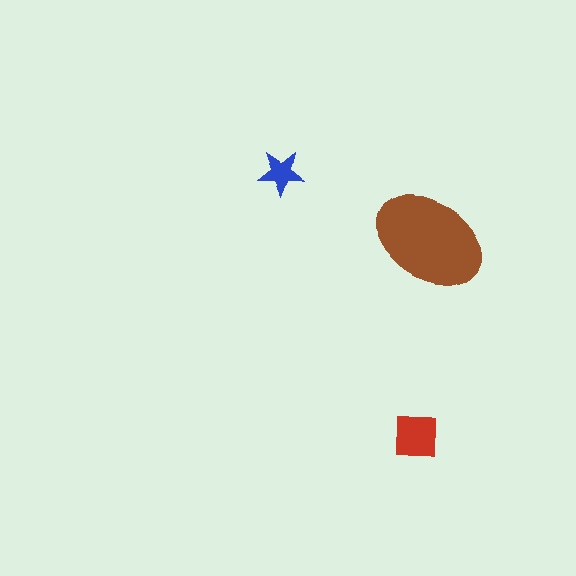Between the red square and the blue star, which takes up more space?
The red square.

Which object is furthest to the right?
The brown ellipse is rightmost.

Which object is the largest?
The brown ellipse.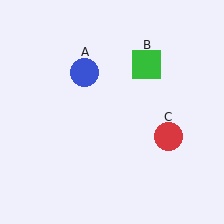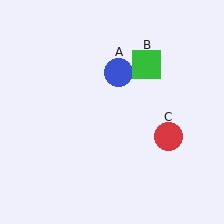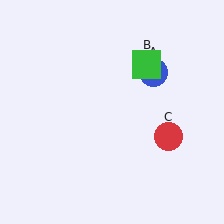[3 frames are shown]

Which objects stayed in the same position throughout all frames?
Green square (object B) and red circle (object C) remained stationary.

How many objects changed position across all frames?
1 object changed position: blue circle (object A).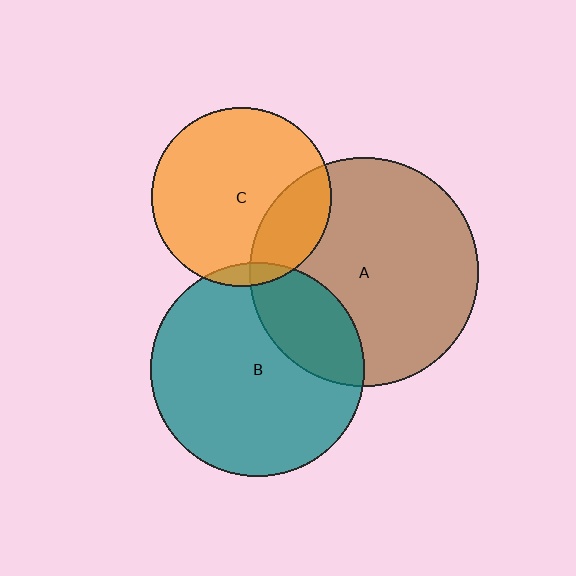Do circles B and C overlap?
Yes.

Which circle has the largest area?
Circle A (brown).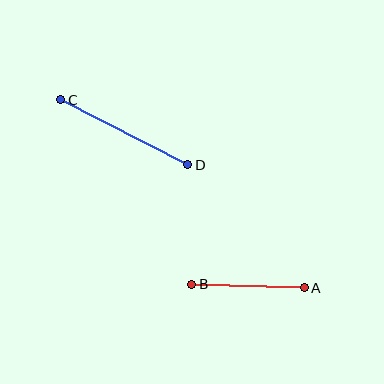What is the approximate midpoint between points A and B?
The midpoint is at approximately (248, 286) pixels.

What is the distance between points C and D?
The distance is approximately 143 pixels.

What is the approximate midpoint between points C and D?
The midpoint is at approximately (124, 132) pixels.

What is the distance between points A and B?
The distance is approximately 113 pixels.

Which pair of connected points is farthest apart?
Points C and D are farthest apart.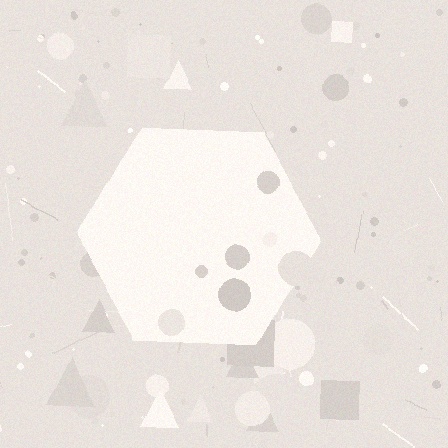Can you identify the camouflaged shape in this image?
The camouflaged shape is a hexagon.